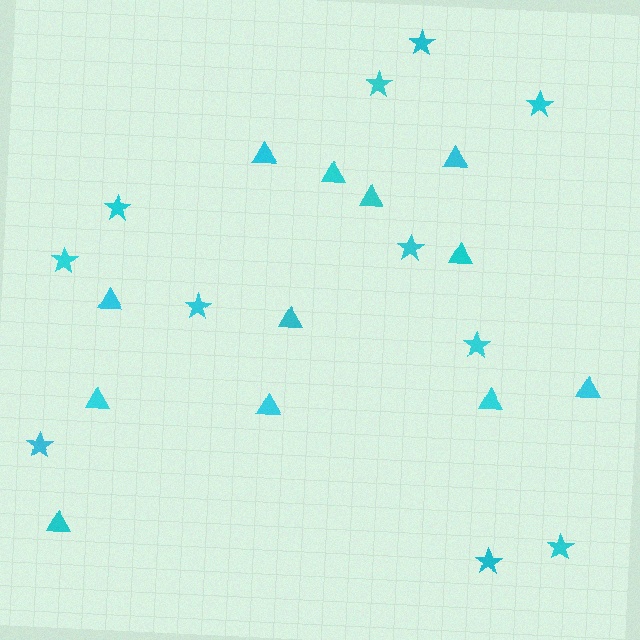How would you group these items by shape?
There are 2 groups: one group of triangles (12) and one group of stars (11).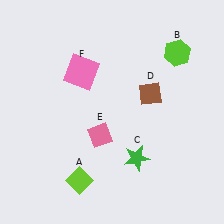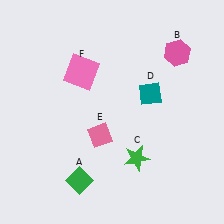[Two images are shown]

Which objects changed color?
A changed from lime to green. B changed from lime to pink. D changed from brown to teal.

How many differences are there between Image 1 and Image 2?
There are 3 differences between the two images.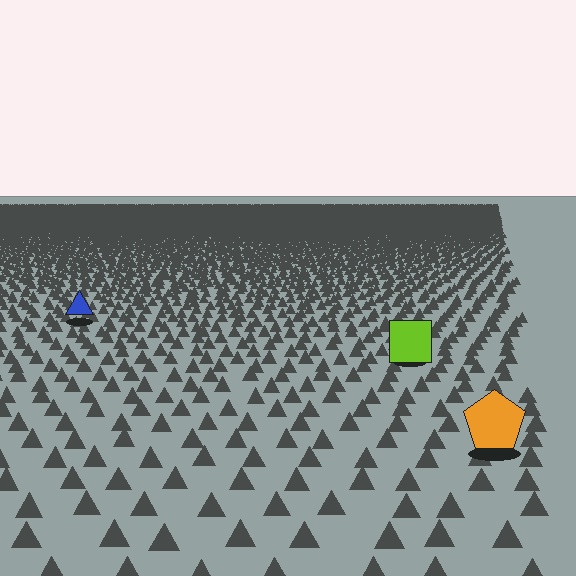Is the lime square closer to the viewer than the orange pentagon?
No. The orange pentagon is closer — you can tell from the texture gradient: the ground texture is coarser near it.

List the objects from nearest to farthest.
From nearest to farthest: the orange pentagon, the lime square, the blue triangle.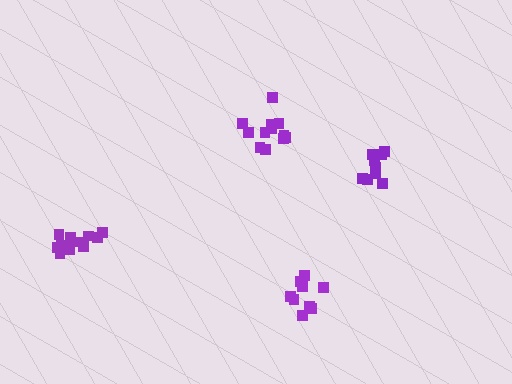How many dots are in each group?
Group 1: 9 dots, Group 2: 9 dots, Group 3: 12 dots, Group 4: 14 dots (44 total).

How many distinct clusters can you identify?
There are 4 distinct clusters.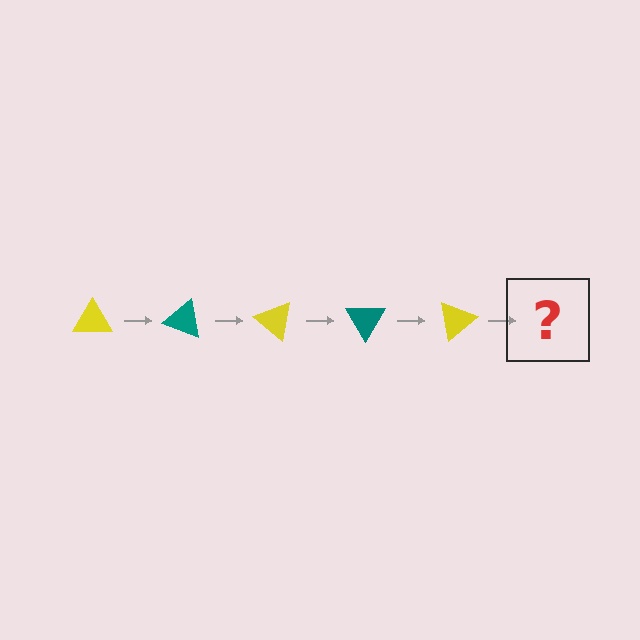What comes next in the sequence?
The next element should be a teal triangle, rotated 100 degrees from the start.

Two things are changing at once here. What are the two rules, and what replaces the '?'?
The two rules are that it rotates 20 degrees each step and the color cycles through yellow and teal. The '?' should be a teal triangle, rotated 100 degrees from the start.